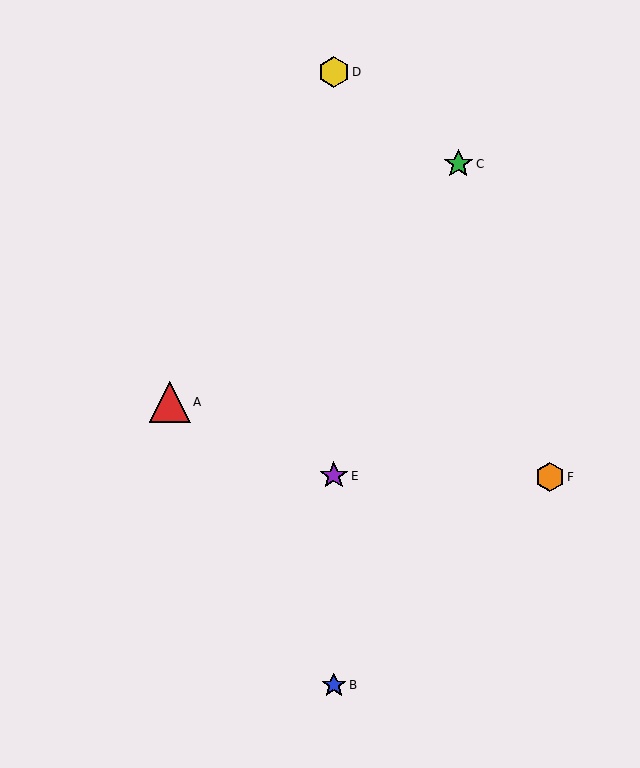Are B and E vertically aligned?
Yes, both are at x≈334.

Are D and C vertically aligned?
No, D is at x≈334 and C is at x≈458.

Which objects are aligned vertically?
Objects B, D, E are aligned vertically.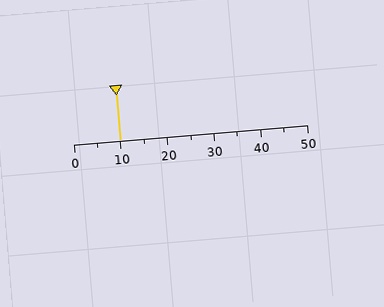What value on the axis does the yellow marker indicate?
The marker indicates approximately 10.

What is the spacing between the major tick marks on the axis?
The major ticks are spaced 10 apart.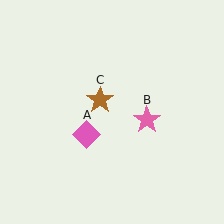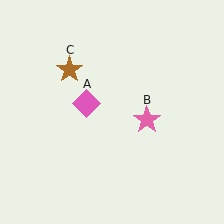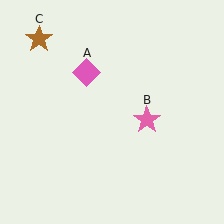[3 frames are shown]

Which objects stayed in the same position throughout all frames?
Pink star (object B) remained stationary.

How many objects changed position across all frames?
2 objects changed position: pink diamond (object A), brown star (object C).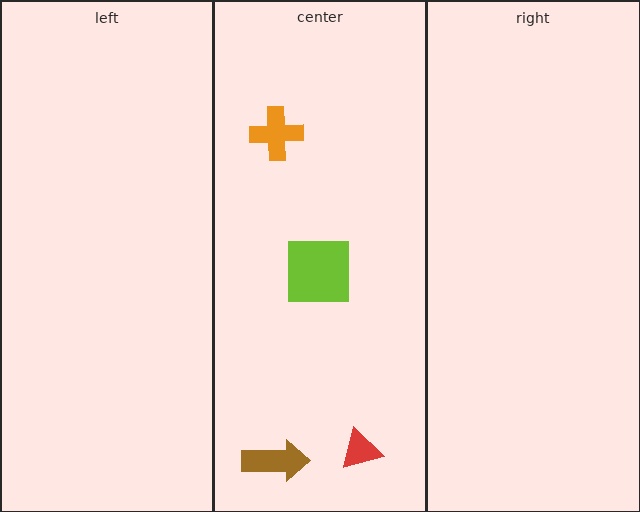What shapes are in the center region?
The red triangle, the brown arrow, the orange cross, the lime square.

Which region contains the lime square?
The center region.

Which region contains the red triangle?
The center region.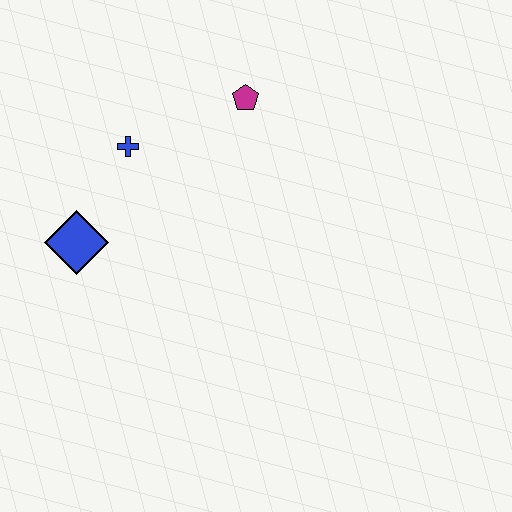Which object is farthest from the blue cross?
The magenta pentagon is farthest from the blue cross.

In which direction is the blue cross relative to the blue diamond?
The blue cross is above the blue diamond.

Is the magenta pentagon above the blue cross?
Yes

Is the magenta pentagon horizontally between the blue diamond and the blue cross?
No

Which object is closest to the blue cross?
The blue diamond is closest to the blue cross.